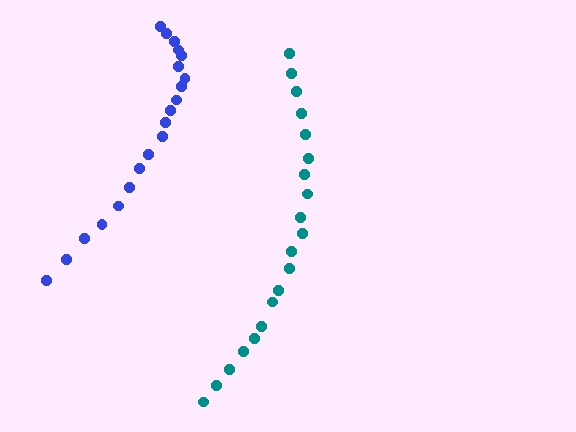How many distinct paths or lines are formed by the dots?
There are 2 distinct paths.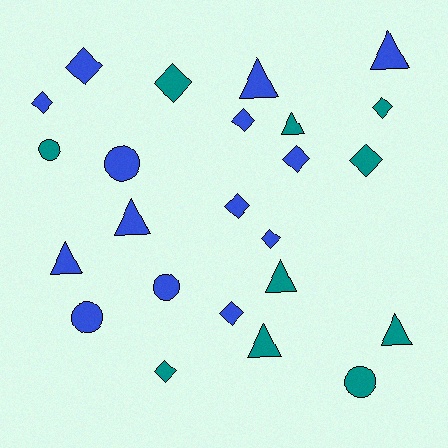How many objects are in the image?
There are 24 objects.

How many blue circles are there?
There are 3 blue circles.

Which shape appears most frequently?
Diamond, with 11 objects.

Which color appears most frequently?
Blue, with 14 objects.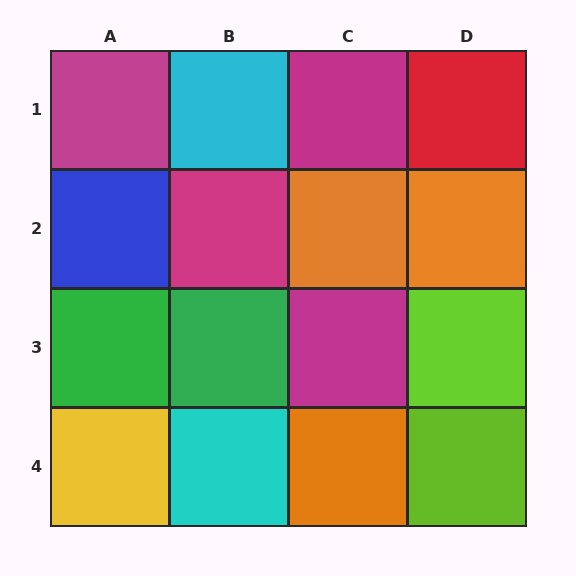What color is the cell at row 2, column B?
Magenta.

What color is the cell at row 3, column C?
Magenta.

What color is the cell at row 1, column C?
Magenta.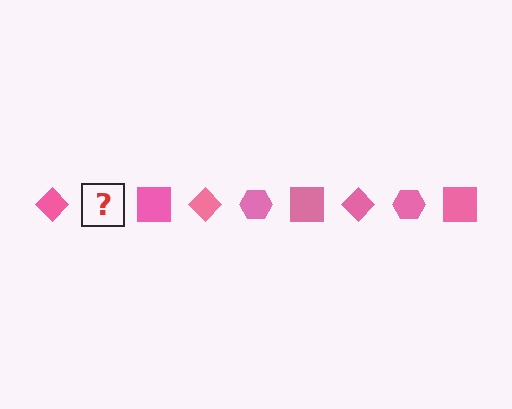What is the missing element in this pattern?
The missing element is a pink hexagon.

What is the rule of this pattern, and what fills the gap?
The rule is that the pattern cycles through diamond, hexagon, square shapes in pink. The gap should be filled with a pink hexagon.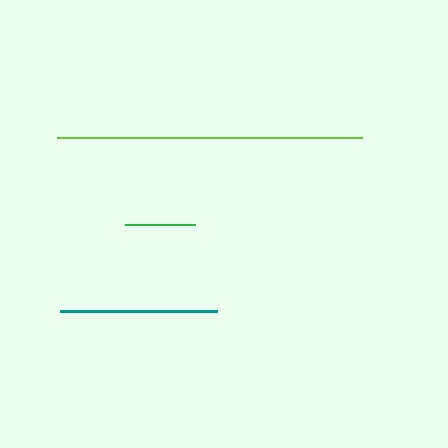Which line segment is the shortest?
The green line is the shortest at approximately 70 pixels.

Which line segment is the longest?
The lime line is the longest at approximately 306 pixels.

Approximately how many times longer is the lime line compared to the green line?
The lime line is approximately 4.4 times the length of the green line.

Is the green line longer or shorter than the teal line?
The teal line is longer than the green line.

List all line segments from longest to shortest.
From longest to shortest: lime, teal, green.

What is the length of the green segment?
The green segment is approximately 70 pixels long.